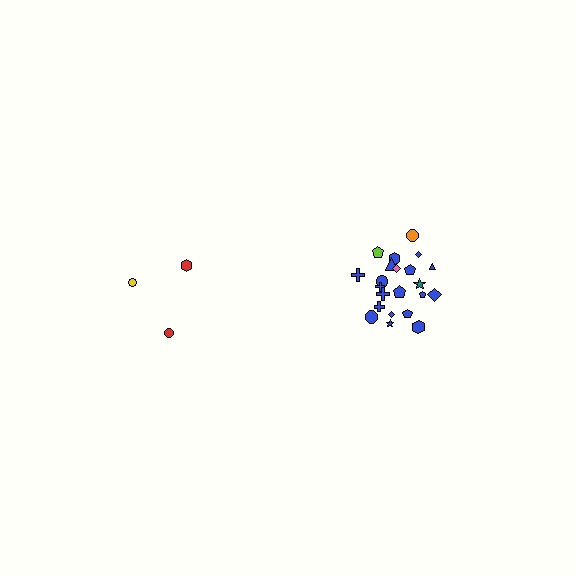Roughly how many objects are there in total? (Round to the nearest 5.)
Roughly 25 objects in total.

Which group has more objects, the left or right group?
The right group.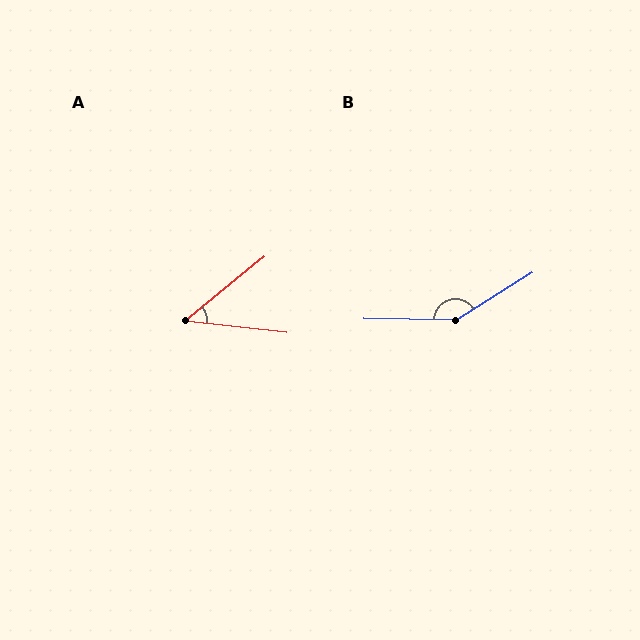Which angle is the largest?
B, at approximately 147 degrees.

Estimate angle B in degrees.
Approximately 147 degrees.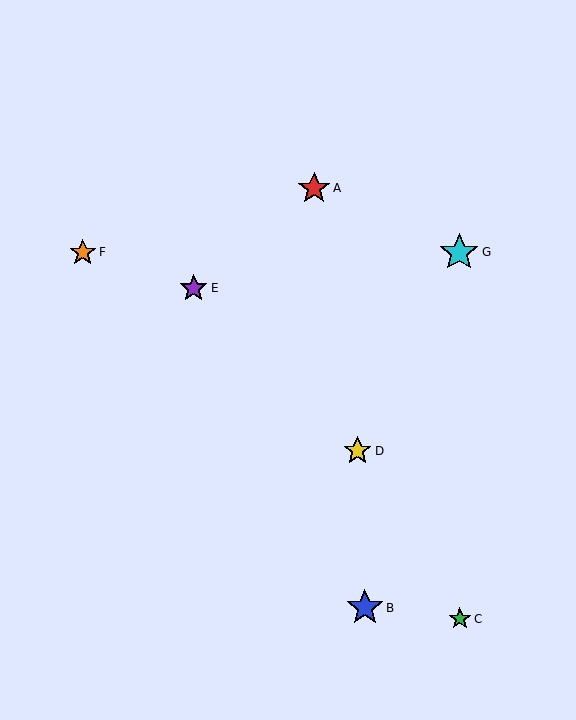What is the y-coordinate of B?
Object B is at y≈608.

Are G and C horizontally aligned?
No, G is at y≈252 and C is at y≈619.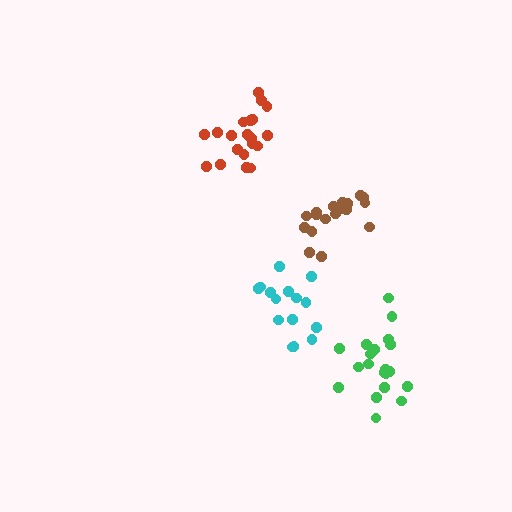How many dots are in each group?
Group 1: 15 dots, Group 2: 20 dots, Group 3: 20 dots, Group 4: 18 dots (73 total).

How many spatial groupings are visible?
There are 4 spatial groupings.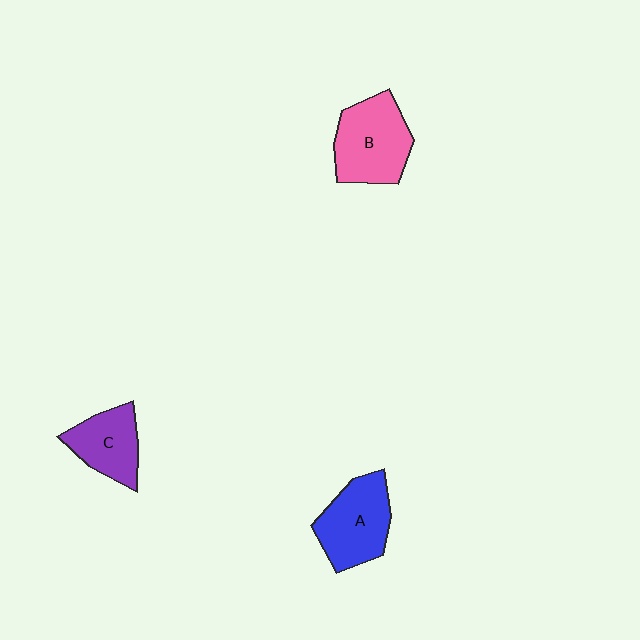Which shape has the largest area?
Shape B (pink).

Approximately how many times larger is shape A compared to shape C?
Approximately 1.3 times.